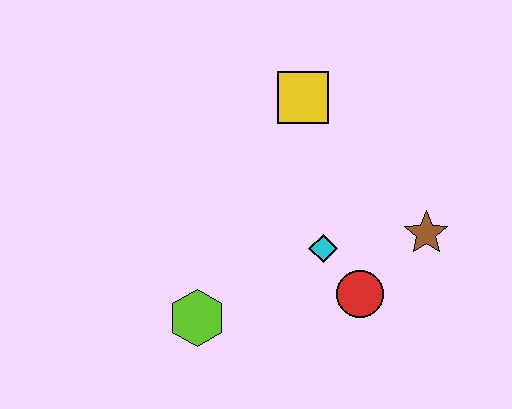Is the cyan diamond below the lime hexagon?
No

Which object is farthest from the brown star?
The lime hexagon is farthest from the brown star.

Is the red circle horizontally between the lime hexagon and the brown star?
Yes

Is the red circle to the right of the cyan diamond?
Yes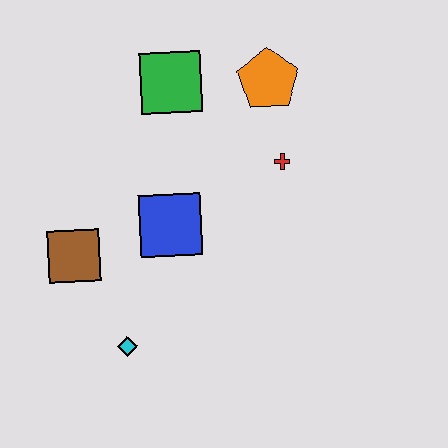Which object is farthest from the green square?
The cyan diamond is farthest from the green square.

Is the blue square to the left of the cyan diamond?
No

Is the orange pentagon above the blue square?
Yes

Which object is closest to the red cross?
The orange pentagon is closest to the red cross.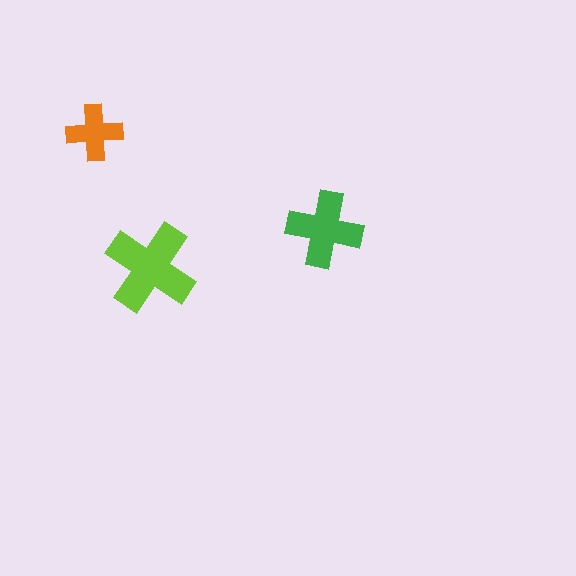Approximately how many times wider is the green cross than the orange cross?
About 1.5 times wider.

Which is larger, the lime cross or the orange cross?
The lime one.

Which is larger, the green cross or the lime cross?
The lime one.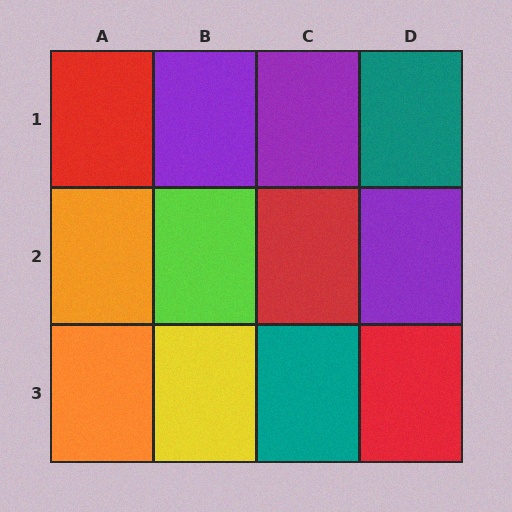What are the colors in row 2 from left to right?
Orange, lime, red, purple.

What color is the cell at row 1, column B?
Purple.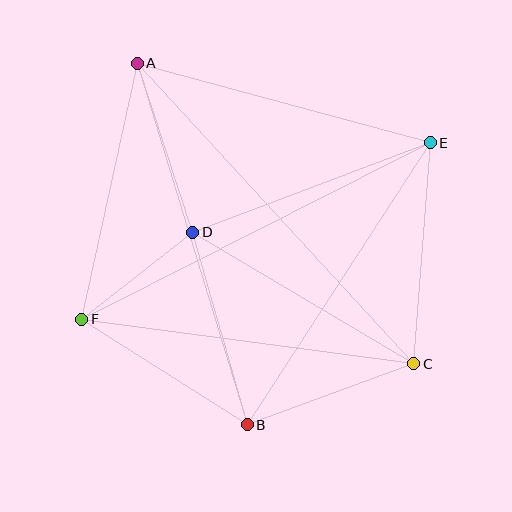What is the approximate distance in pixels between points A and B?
The distance between A and B is approximately 378 pixels.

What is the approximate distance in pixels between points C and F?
The distance between C and F is approximately 335 pixels.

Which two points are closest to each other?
Points D and F are closest to each other.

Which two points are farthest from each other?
Points A and C are farthest from each other.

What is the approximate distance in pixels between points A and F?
The distance between A and F is approximately 262 pixels.